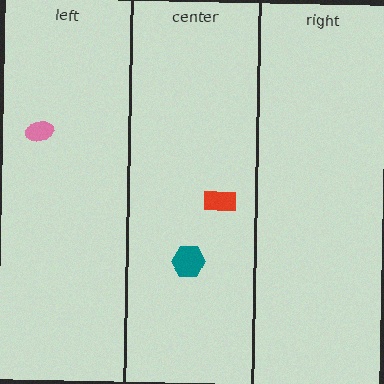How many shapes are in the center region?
2.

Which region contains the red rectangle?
The center region.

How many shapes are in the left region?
1.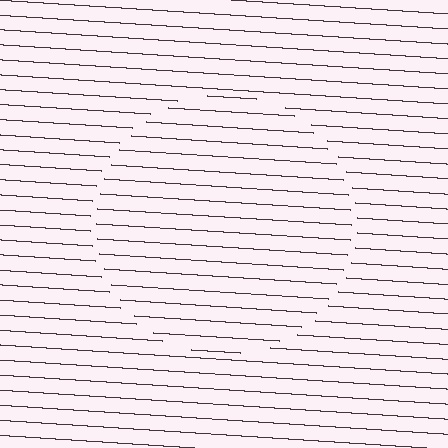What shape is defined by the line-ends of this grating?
An illusory circle. The interior of the shape contains the same grating, shifted by half a period — the contour is defined by the phase discontinuity where line-ends from the inner and outer gratings abut.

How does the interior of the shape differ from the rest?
The interior of the shape contains the same grating, shifted by half a period — the contour is defined by the phase discontinuity where line-ends from the inner and outer gratings abut.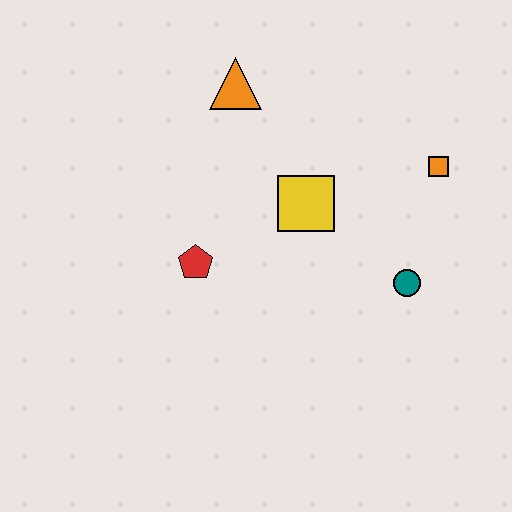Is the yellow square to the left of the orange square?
Yes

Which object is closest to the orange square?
The teal circle is closest to the orange square.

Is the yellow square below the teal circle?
No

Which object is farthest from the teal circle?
The orange triangle is farthest from the teal circle.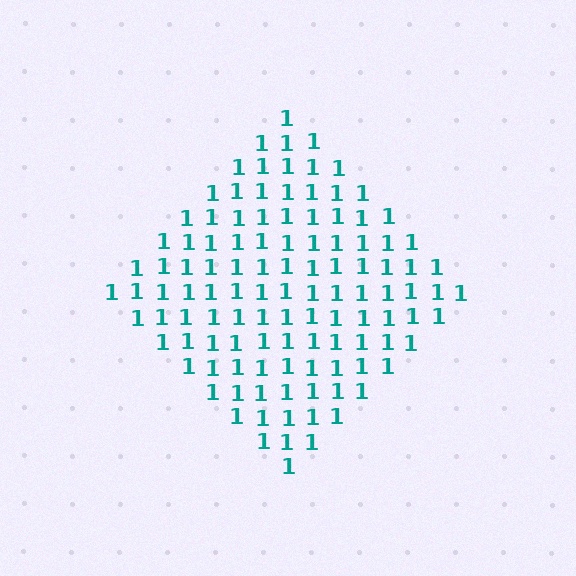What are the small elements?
The small elements are digit 1's.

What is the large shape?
The large shape is a diamond.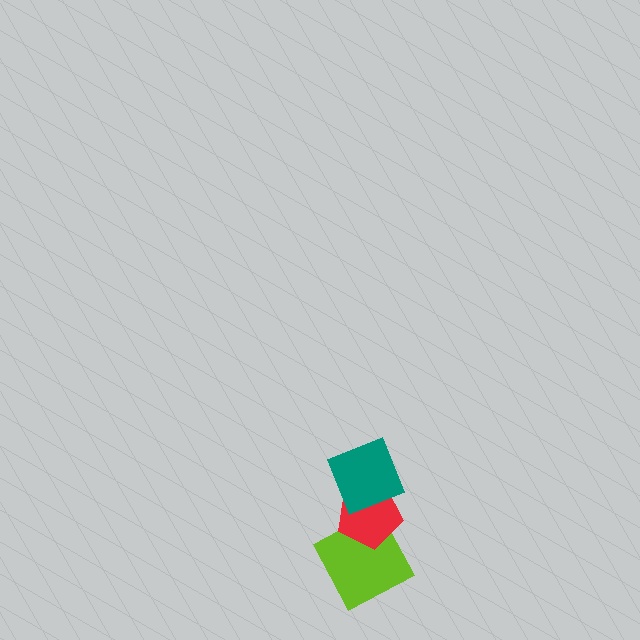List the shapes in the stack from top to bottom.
From top to bottom: the teal square, the red pentagon, the lime square.